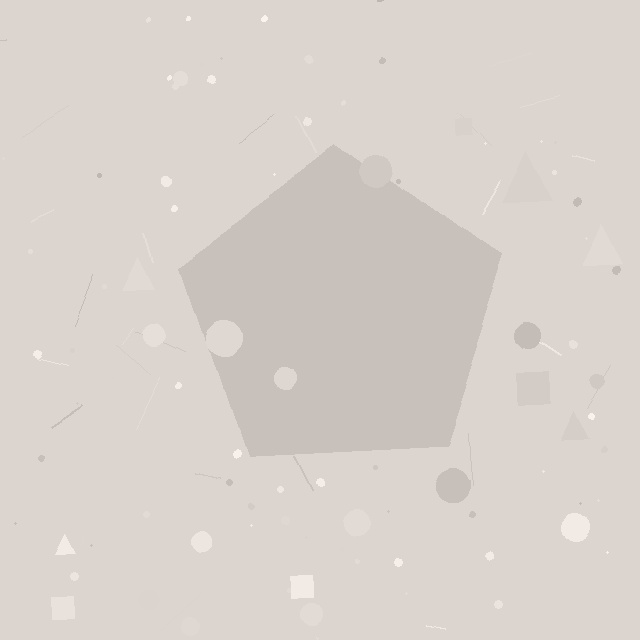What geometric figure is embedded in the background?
A pentagon is embedded in the background.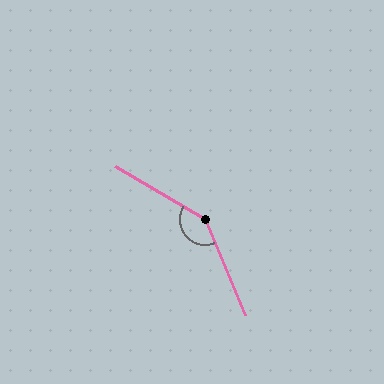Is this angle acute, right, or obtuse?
It is obtuse.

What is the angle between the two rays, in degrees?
Approximately 144 degrees.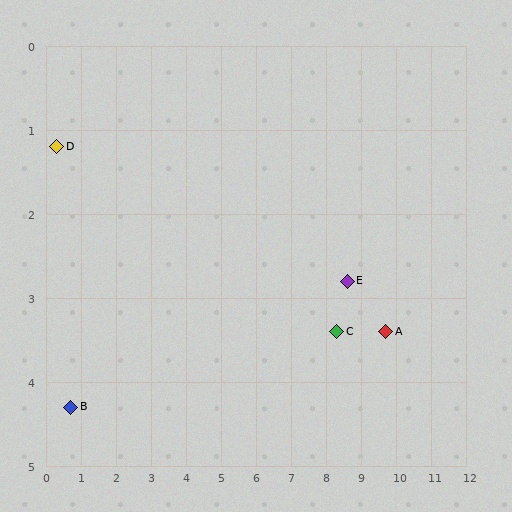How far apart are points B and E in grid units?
Points B and E are about 8.0 grid units apart.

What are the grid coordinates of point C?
Point C is at approximately (8.3, 3.4).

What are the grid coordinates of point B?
Point B is at approximately (0.7, 4.3).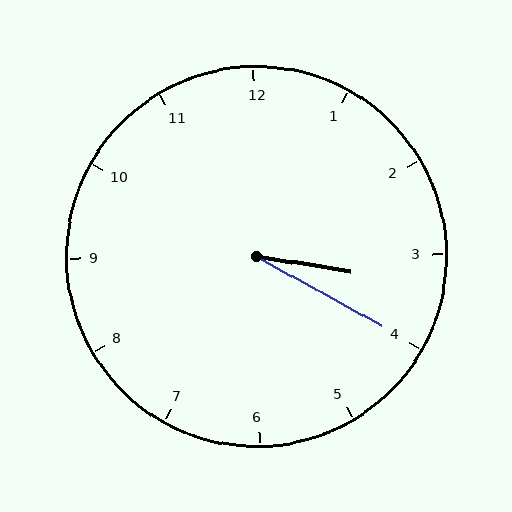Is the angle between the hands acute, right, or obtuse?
It is acute.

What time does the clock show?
3:20.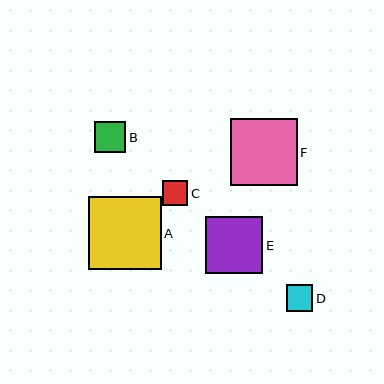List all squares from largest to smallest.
From largest to smallest: A, F, E, B, D, C.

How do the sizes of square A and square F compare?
Square A and square F are approximately the same size.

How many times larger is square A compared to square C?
Square A is approximately 2.9 times the size of square C.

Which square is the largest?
Square A is the largest with a size of approximately 73 pixels.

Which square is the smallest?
Square C is the smallest with a size of approximately 25 pixels.